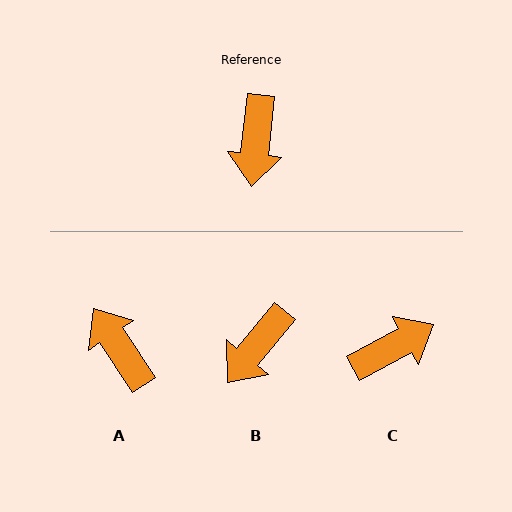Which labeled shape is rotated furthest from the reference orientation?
A, about 140 degrees away.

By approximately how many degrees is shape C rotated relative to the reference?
Approximately 124 degrees counter-clockwise.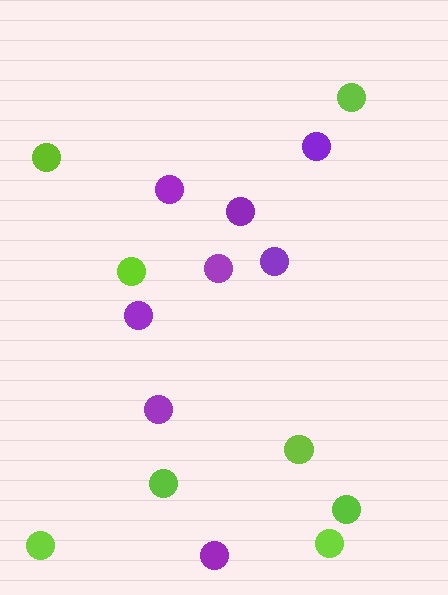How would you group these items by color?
There are 2 groups: one group of purple circles (8) and one group of lime circles (8).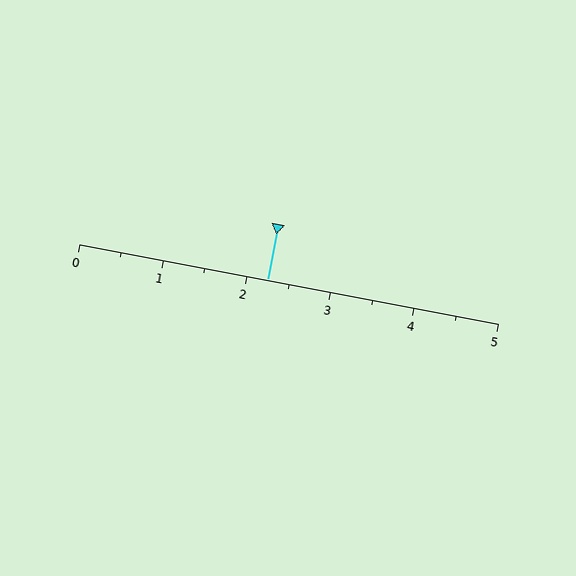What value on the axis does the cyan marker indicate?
The marker indicates approximately 2.2.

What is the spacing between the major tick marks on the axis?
The major ticks are spaced 1 apart.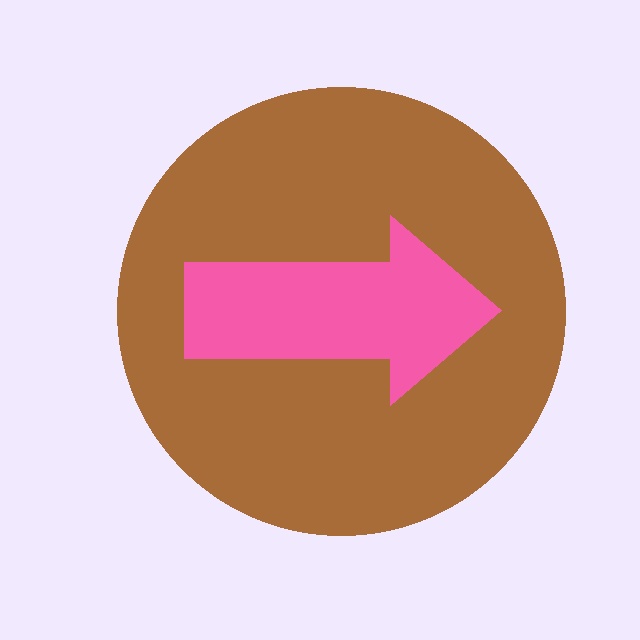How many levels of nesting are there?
2.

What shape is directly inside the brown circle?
The pink arrow.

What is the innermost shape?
The pink arrow.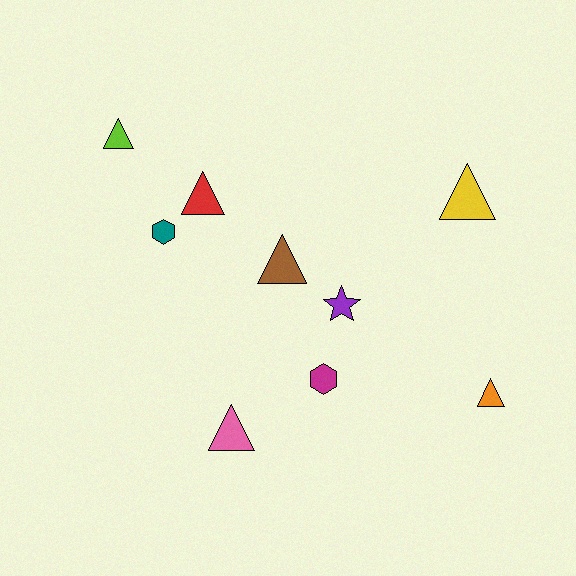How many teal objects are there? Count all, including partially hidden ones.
There is 1 teal object.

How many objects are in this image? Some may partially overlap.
There are 9 objects.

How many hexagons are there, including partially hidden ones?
There are 2 hexagons.